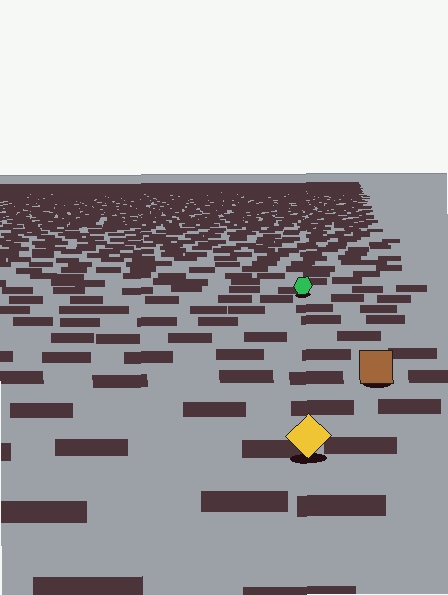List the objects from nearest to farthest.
From nearest to farthest: the yellow diamond, the brown square, the green hexagon.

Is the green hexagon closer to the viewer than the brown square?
No. The brown square is closer — you can tell from the texture gradient: the ground texture is coarser near it.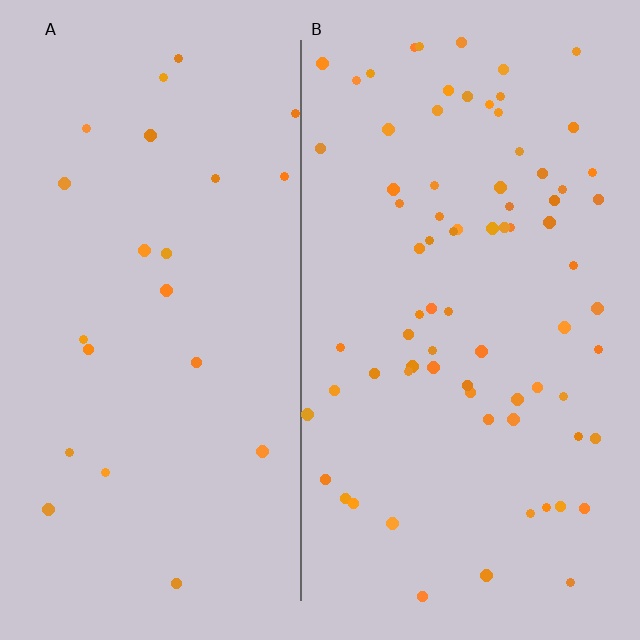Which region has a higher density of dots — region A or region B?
B (the right).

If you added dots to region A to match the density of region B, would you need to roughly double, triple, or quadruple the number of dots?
Approximately triple.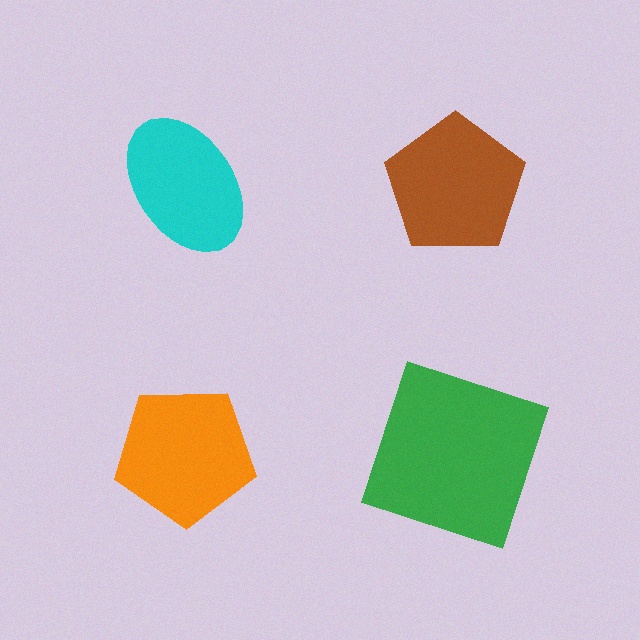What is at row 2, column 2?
A green square.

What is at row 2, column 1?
An orange pentagon.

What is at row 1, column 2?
A brown pentagon.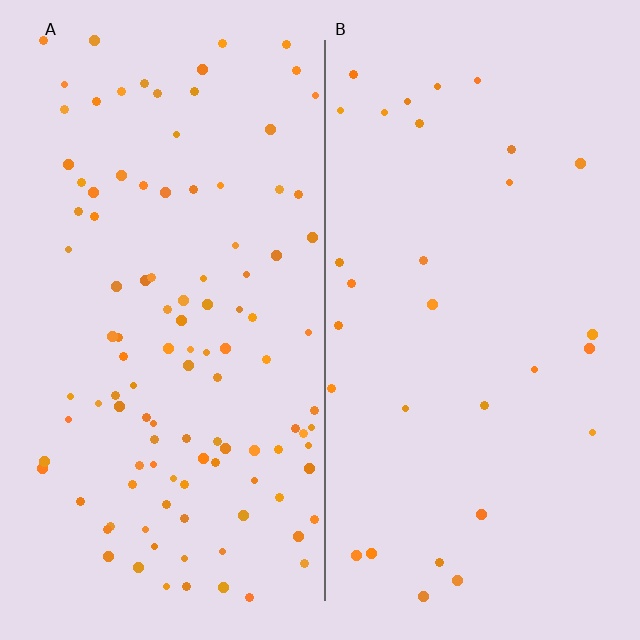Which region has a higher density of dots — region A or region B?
A (the left).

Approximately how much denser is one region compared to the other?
Approximately 3.6× — region A over region B.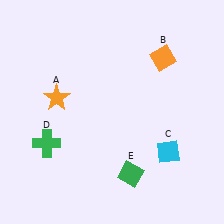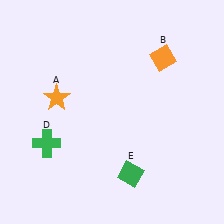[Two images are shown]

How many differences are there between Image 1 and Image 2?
There is 1 difference between the two images.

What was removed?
The cyan diamond (C) was removed in Image 2.